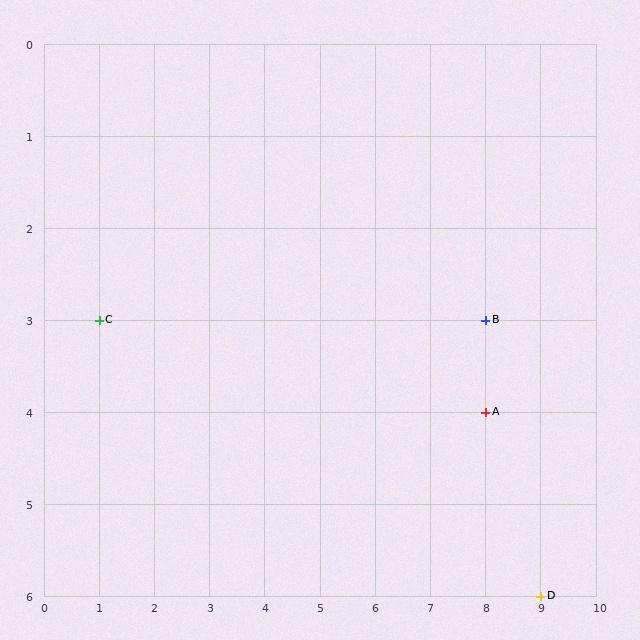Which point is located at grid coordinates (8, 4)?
Point A is at (8, 4).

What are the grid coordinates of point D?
Point D is at grid coordinates (9, 6).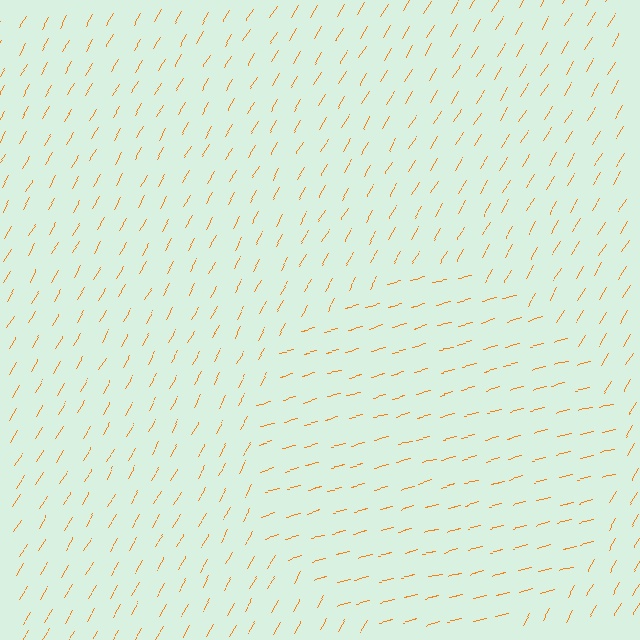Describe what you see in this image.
The image is filled with small orange line segments. A circle region in the image has lines oriented differently from the surrounding lines, creating a visible texture boundary.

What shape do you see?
I see a circle.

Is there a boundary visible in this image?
Yes, there is a texture boundary formed by a change in line orientation.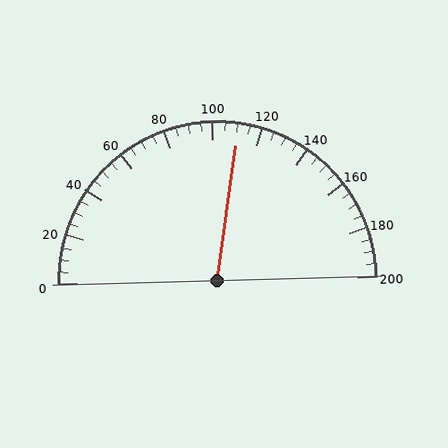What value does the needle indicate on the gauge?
The needle indicates approximately 110.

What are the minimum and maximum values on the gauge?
The gauge ranges from 0 to 200.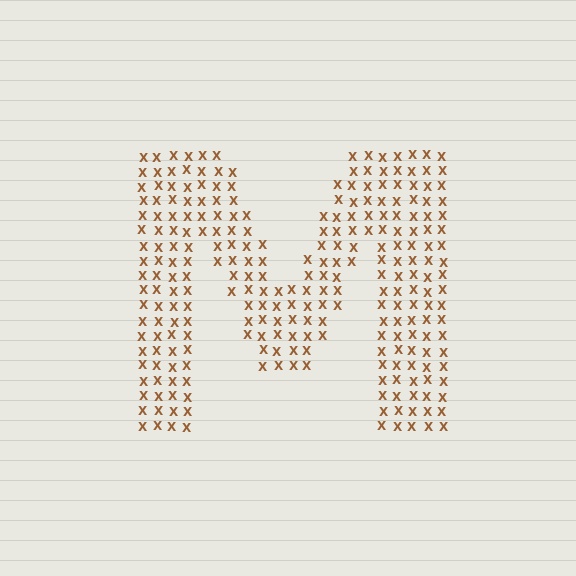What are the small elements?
The small elements are letter X's.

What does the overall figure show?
The overall figure shows the letter M.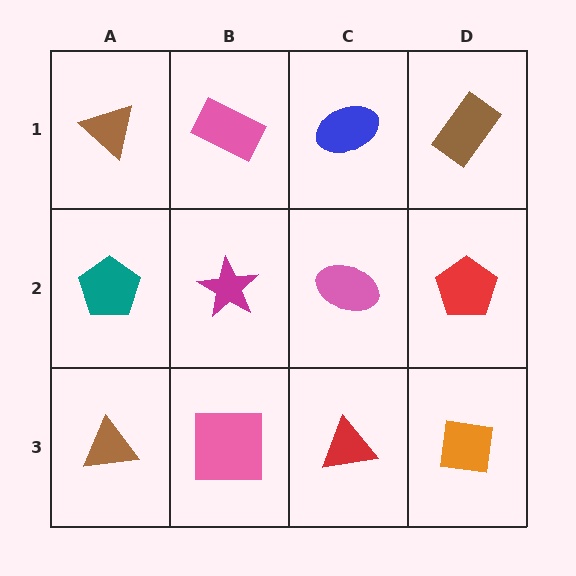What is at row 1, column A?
A brown triangle.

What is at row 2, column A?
A teal pentagon.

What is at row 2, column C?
A pink ellipse.